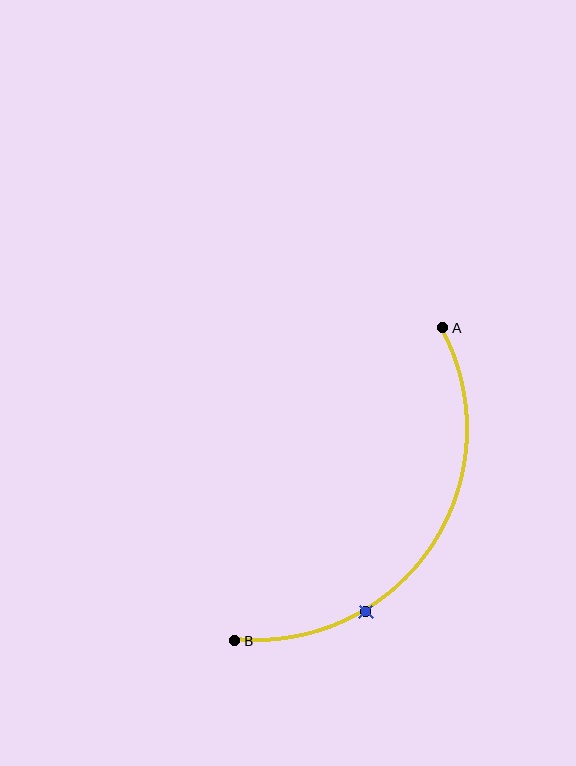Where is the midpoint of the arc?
The arc midpoint is the point on the curve farthest from the straight line joining A and B. It sits to the right of that line.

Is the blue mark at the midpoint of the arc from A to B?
No. The blue mark lies on the arc but is closer to endpoint B. The arc midpoint would be at the point on the curve equidistant along the arc from both A and B.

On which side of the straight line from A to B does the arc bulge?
The arc bulges to the right of the straight line connecting A and B.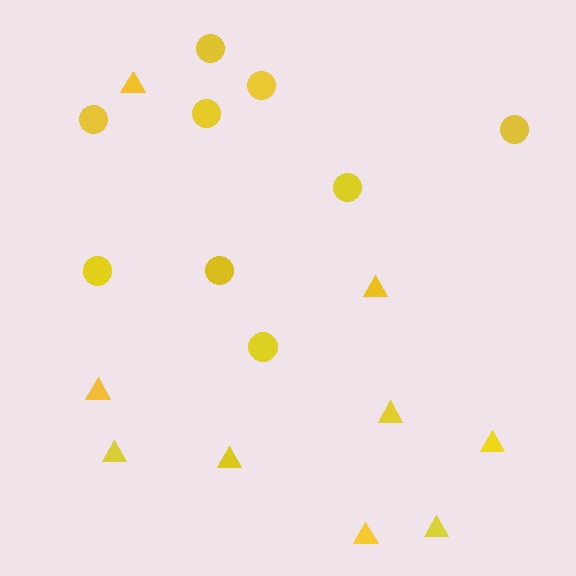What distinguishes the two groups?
There are 2 groups: one group of triangles (9) and one group of circles (9).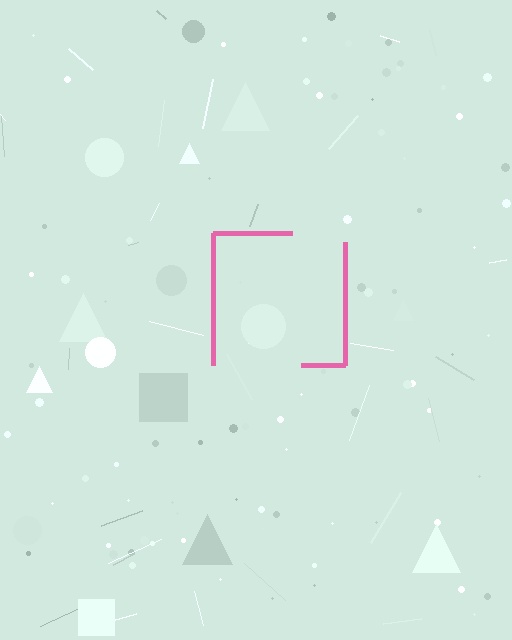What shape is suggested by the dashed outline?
The dashed outline suggests a square.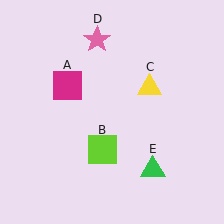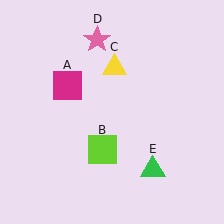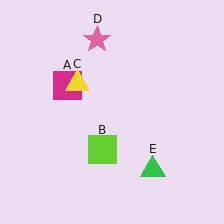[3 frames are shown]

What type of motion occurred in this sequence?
The yellow triangle (object C) rotated counterclockwise around the center of the scene.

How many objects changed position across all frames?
1 object changed position: yellow triangle (object C).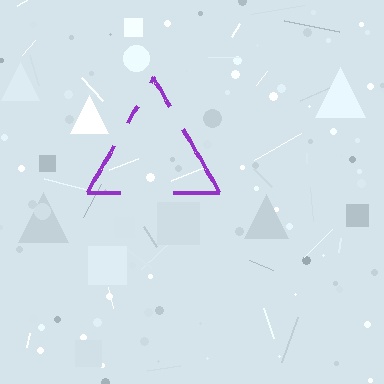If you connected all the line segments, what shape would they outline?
They would outline a triangle.